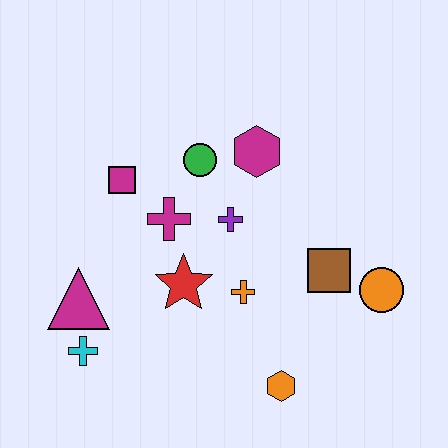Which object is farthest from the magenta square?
The orange circle is farthest from the magenta square.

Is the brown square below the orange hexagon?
No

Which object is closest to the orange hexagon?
The orange cross is closest to the orange hexagon.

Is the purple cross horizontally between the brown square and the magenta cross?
Yes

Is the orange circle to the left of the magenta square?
No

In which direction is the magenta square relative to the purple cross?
The magenta square is to the left of the purple cross.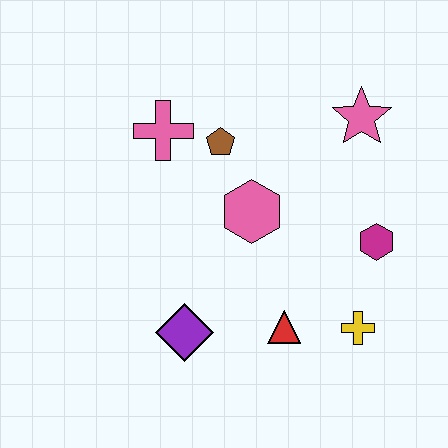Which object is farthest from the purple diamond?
The pink star is farthest from the purple diamond.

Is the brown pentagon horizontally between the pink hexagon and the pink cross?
Yes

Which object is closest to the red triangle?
The yellow cross is closest to the red triangle.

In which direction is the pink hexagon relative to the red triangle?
The pink hexagon is above the red triangle.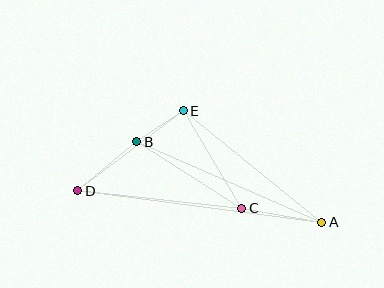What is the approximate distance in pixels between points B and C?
The distance between B and C is approximately 124 pixels.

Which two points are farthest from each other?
Points A and D are farthest from each other.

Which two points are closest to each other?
Points B and E are closest to each other.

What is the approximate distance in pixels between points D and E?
The distance between D and E is approximately 133 pixels.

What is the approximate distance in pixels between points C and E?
The distance between C and E is approximately 114 pixels.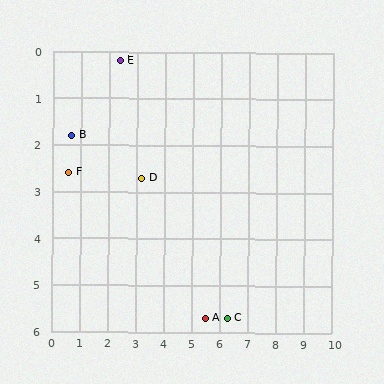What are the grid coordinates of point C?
Point C is at approximately (6.3, 5.7).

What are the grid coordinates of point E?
Point E is at approximately (2.4, 0.2).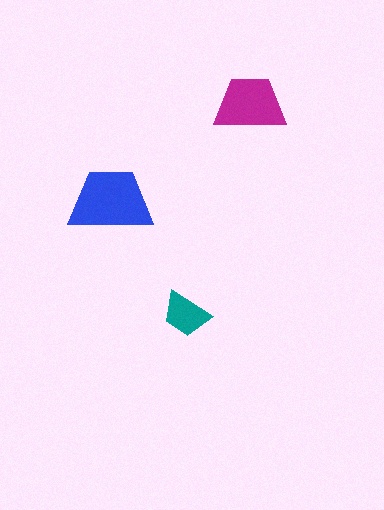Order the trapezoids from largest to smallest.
the blue one, the magenta one, the teal one.